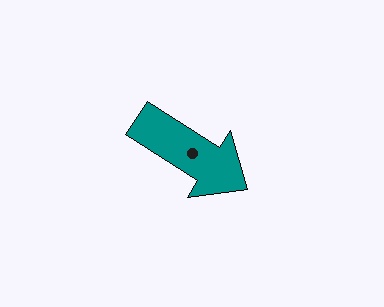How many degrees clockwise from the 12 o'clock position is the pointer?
Approximately 123 degrees.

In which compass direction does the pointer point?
Southeast.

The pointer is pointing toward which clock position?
Roughly 4 o'clock.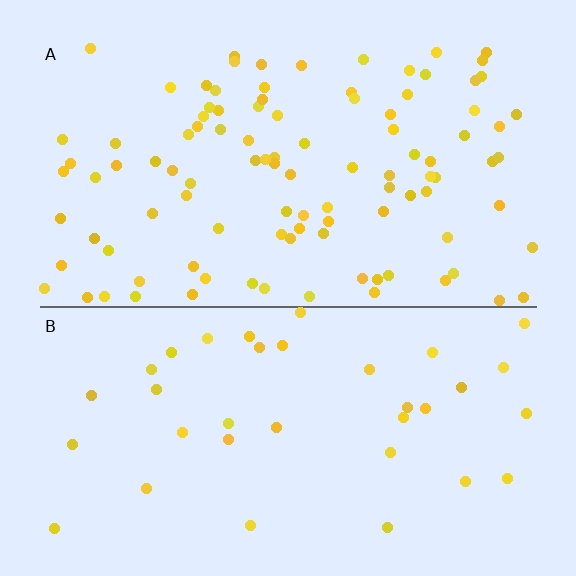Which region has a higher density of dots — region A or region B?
A (the top).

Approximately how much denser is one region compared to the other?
Approximately 2.8× — region A over region B.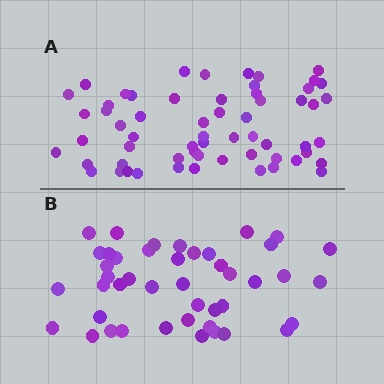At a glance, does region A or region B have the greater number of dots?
Region A (the top region) has more dots.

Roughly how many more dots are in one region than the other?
Region A has approximately 15 more dots than region B.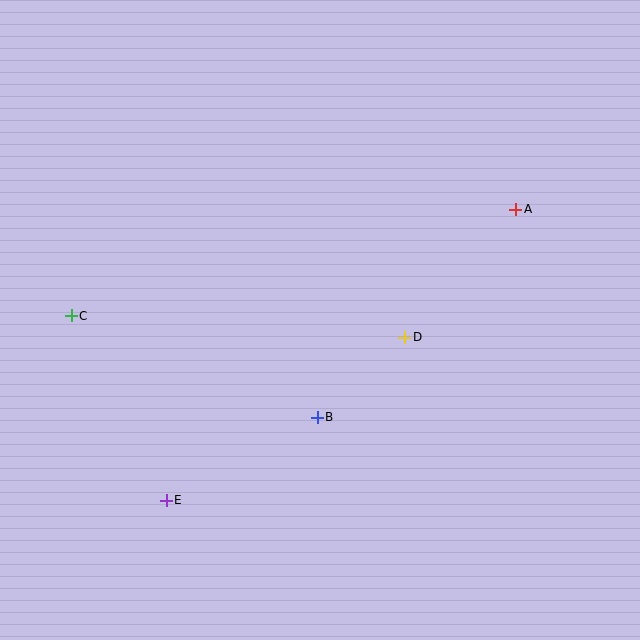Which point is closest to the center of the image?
Point D at (405, 337) is closest to the center.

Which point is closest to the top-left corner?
Point C is closest to the top-left corner.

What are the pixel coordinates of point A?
Point A is at (516, 209).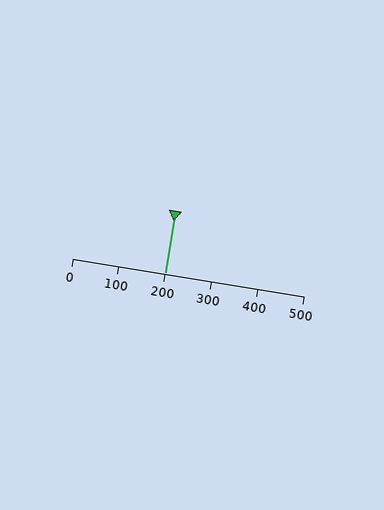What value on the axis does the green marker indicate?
The marker indicates approximately 200.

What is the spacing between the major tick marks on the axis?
The major ticks are spaced 100 apart.